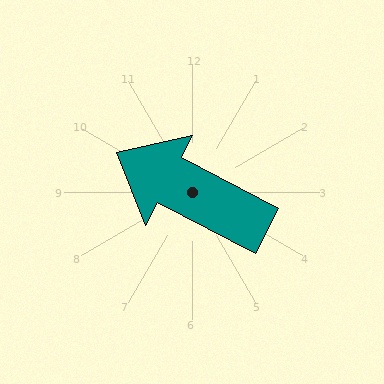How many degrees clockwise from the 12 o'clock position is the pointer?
Approximately 297 degrees.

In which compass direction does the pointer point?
Northwest.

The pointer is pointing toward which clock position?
Roughly 10 o'clock.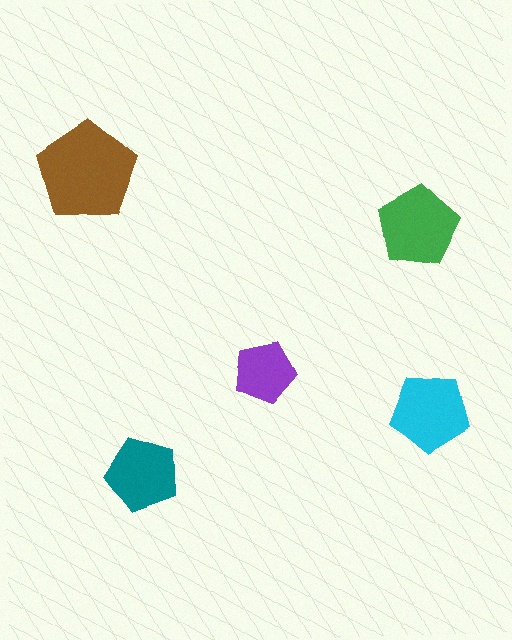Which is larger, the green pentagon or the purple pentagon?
The green one.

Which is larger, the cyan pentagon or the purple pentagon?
The cyan one.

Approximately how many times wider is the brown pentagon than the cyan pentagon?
About 1.5 times wider.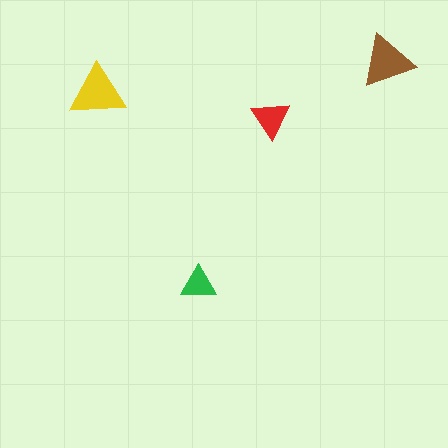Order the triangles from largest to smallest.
the yellow one, the brown one, the red one, the green one.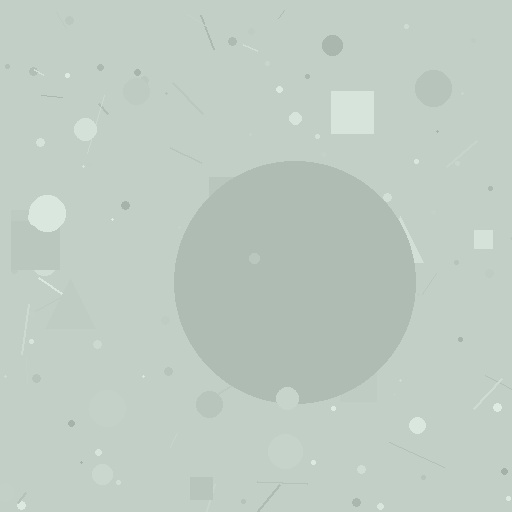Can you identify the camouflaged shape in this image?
The camouflaged shape is a circle.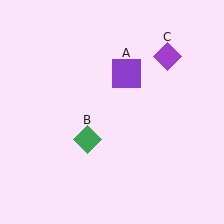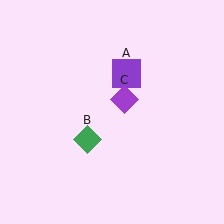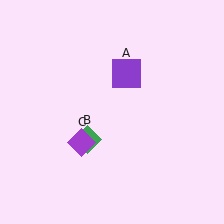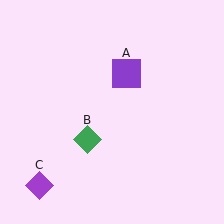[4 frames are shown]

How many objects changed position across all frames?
1 object changed position: purple diamond (object C).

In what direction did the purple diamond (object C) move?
The purple diamond (object C) moved down and to the left.